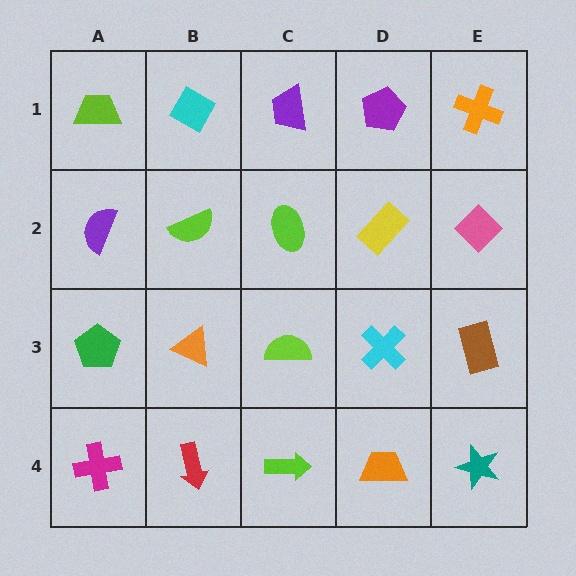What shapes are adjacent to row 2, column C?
A purple trapezoid (row 1, column C), a lime semicircle (row 3, column C), a lime semicircle (row 2, column B), a yellow rectangle (row 2, column D).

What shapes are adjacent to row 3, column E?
A pink diamond (row 2, column E), a teal star (row 4, column E), a cyan cross (row 3, column D).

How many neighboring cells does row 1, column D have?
3.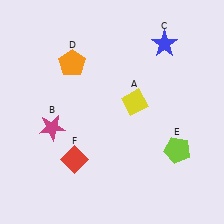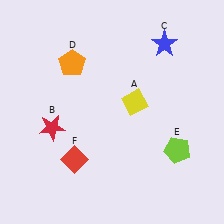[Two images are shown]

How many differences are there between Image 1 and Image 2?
There is 1 difference between the two images.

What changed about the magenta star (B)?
In Image 1, B is magenta. In Image 2, it changed to red.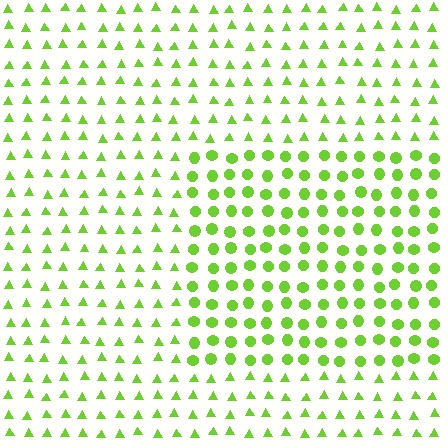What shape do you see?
I see a rectangle.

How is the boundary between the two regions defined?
The boundary is defined by a change in element shape: circles inside vs. triangles outside. All elements share the same color and spacing.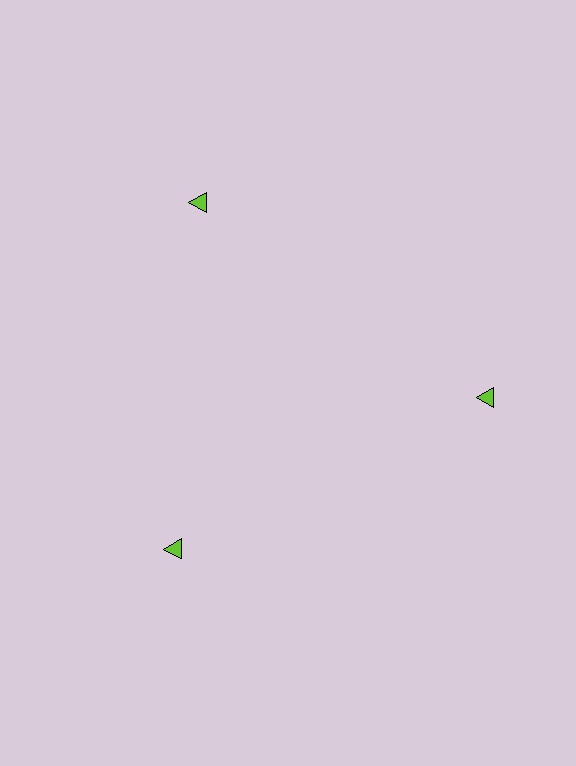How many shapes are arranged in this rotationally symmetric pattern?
There are 3 shapes, arranged in 3 groups of 1.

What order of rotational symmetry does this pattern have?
This pattern has 3-fold rotational symmetry.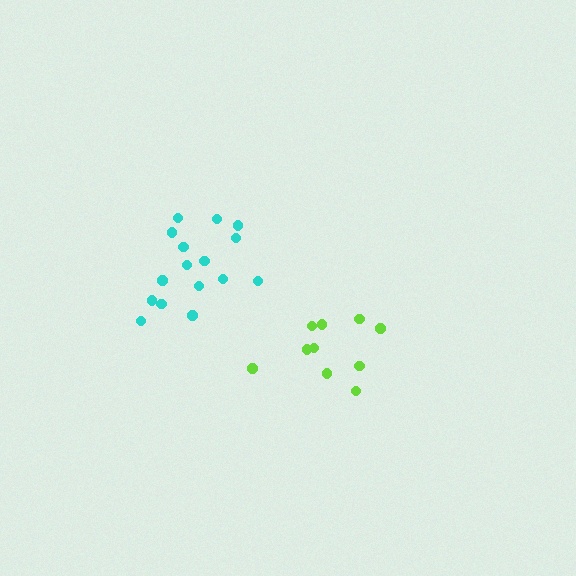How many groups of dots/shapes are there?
There are 2 groups.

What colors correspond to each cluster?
The clusters are colored: cyan, lime.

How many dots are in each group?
Group 1: 16 dots, Group 2: 10 dots (26 total).